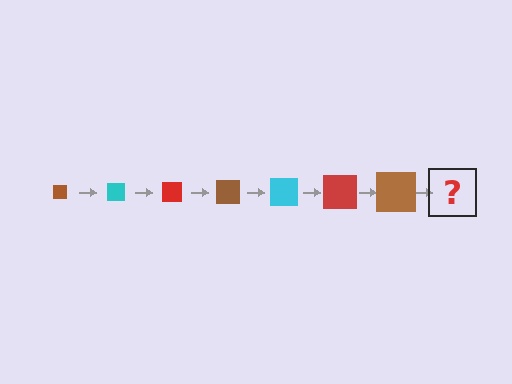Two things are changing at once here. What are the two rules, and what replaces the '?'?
The two rules are that the square grows larger each step and the color cycles through brown, cyan, and red. The '?' should be a cyan square, larger than the previous one.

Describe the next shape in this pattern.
It should be a cyan square, larger than the previous one.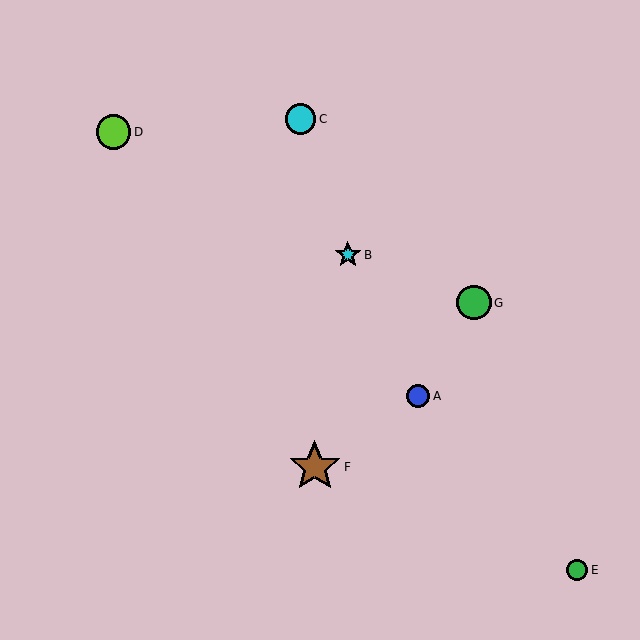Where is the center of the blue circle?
The center of the blue circle is at (418, 396).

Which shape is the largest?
The brown star (labeled F) is the largest.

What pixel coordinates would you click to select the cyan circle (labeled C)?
Click at (301, 119) to select the cyan circle C.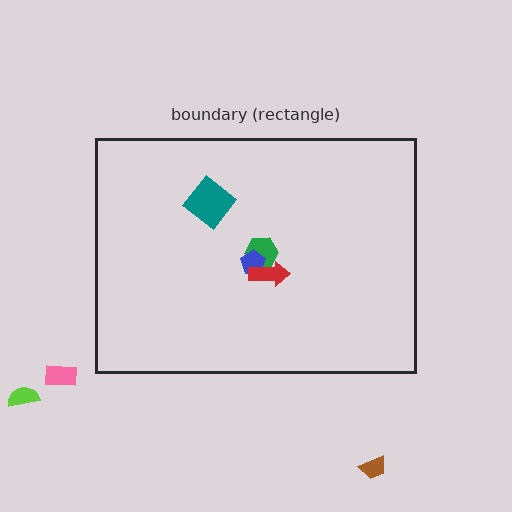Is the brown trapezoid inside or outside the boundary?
Outside.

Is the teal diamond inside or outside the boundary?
Inside.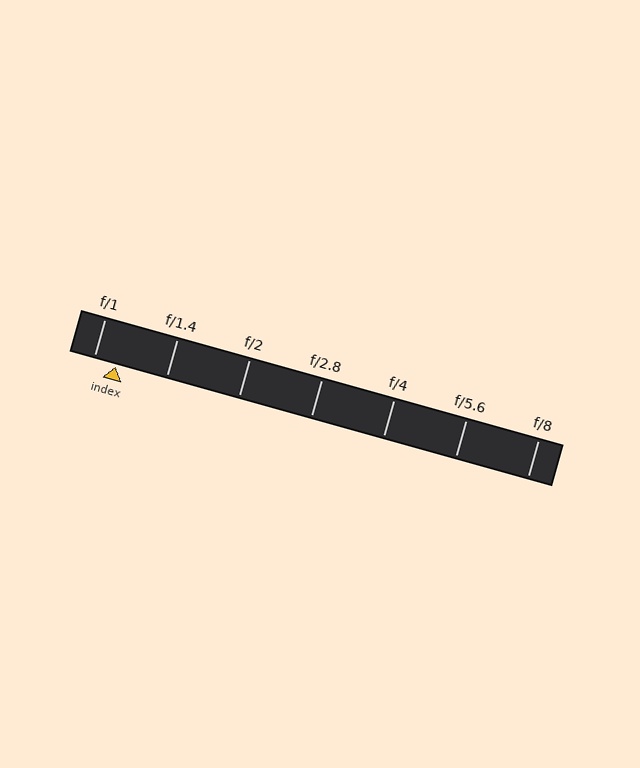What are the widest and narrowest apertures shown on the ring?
The widest aperture shown is f/1 and the narrowest is f/8.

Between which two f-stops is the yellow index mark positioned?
The index mark is between f/1 and f/1.4.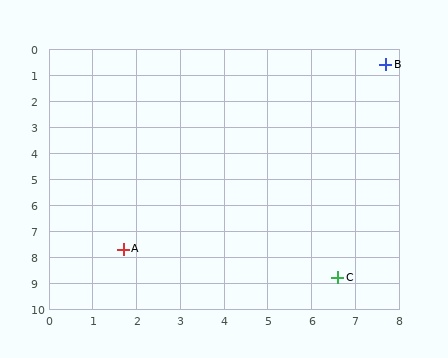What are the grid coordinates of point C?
Point C is at approximately (6.6, 8.8).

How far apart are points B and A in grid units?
Points B and A are about 9.3 grid units apart.